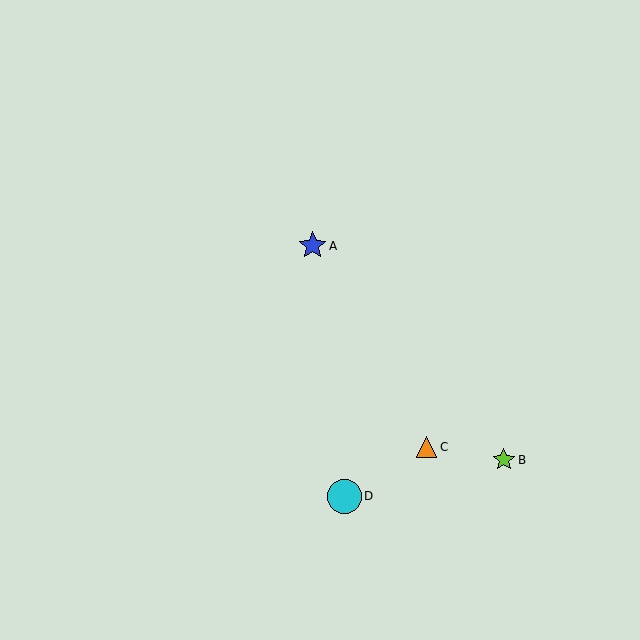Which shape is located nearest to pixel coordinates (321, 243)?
The blue star (labeled A) at (313, 246) is nearest to that location.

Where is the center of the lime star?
The center of the lime star is at (504, 460).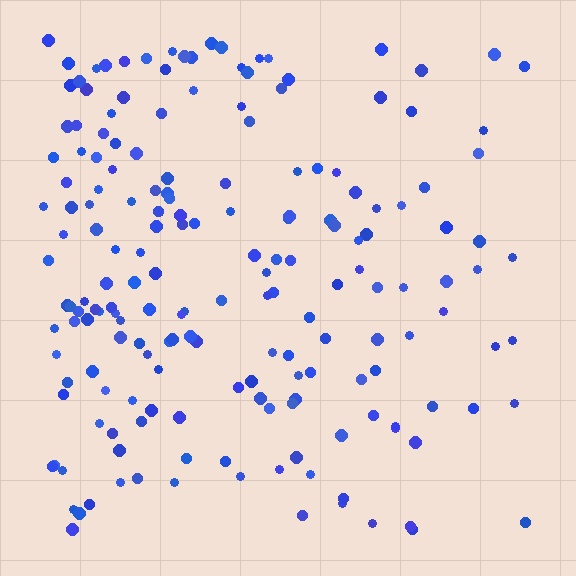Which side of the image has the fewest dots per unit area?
The right.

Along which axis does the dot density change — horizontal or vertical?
Horizontal.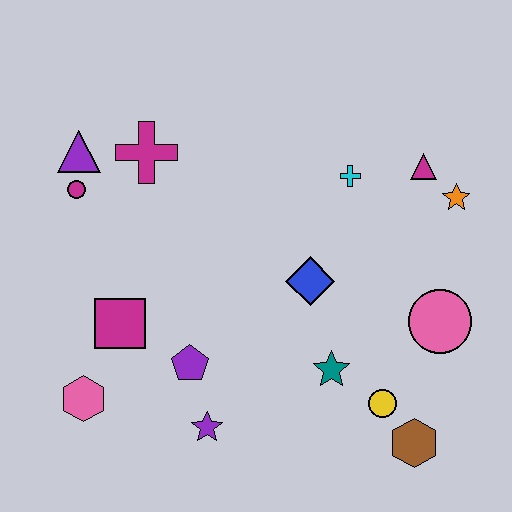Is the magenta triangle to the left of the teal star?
No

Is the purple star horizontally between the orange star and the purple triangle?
Yes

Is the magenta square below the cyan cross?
Yes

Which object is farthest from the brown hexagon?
The purple triangle is farthest from the brown hexagon.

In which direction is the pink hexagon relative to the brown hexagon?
The pink hexagon is to the left of the brown hexagon.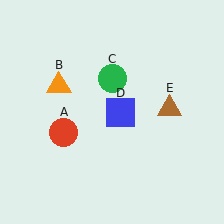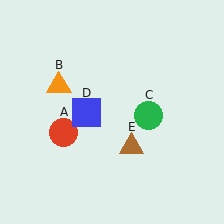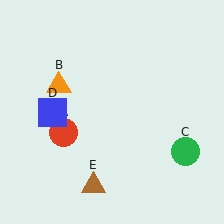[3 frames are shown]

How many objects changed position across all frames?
3 objects changed position: green circle (object C), blue square (object D), brown triangle (object E).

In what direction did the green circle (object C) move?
The green circle (object C) moved down and to the right.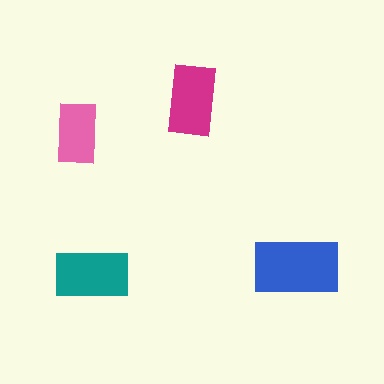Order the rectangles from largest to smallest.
the blue one, the teal one, the magenta one, the pink one.